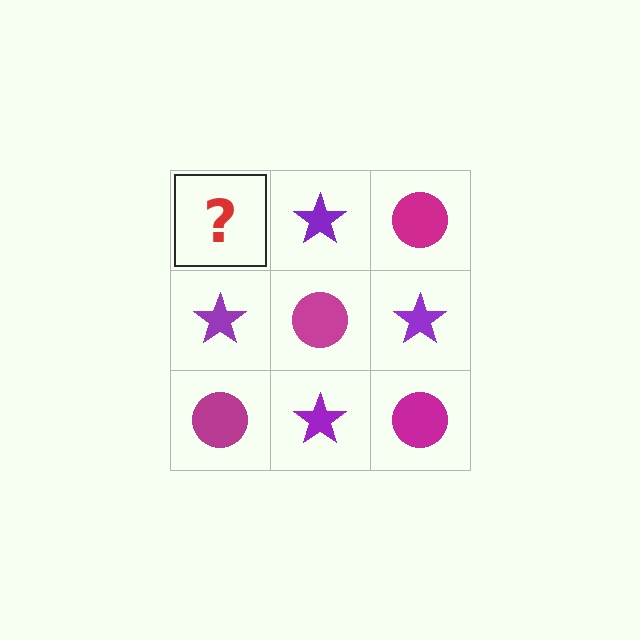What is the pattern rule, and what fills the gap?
The rule is that it alternates magenta circle and purple star in a checkerboard pattern. The gap should be filled with a magenta circle.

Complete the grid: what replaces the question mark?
The question mark should be replaced with a magenta circle.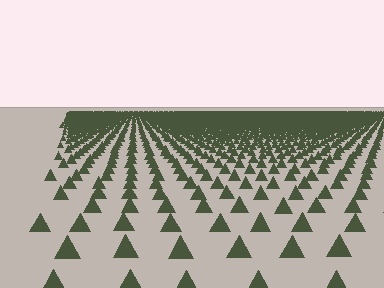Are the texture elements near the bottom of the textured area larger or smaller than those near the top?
Larger. Near the bottom, elements are closer to the viewer and appear at a bigger on-screen size.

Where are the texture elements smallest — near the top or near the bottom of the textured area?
Near the top.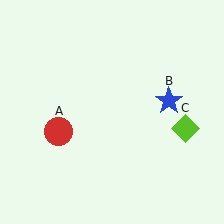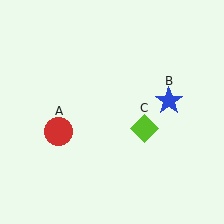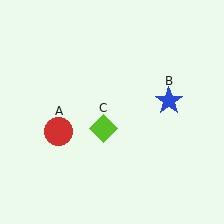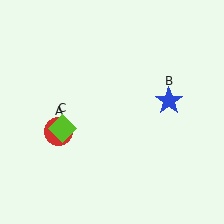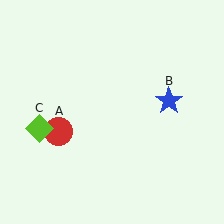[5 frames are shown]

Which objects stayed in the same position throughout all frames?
Red circle (object A) and blue star (object B) remained stationary.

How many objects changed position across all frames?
1 object changed position: lime diamond (object C).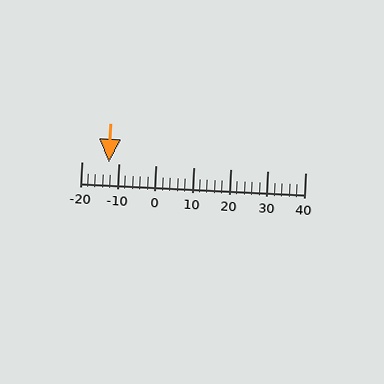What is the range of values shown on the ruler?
The ruler shows values from -20 to 40.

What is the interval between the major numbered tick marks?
The major tick marks are spaced 10 units apart.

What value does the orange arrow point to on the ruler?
The orange arrow points to approximately -13.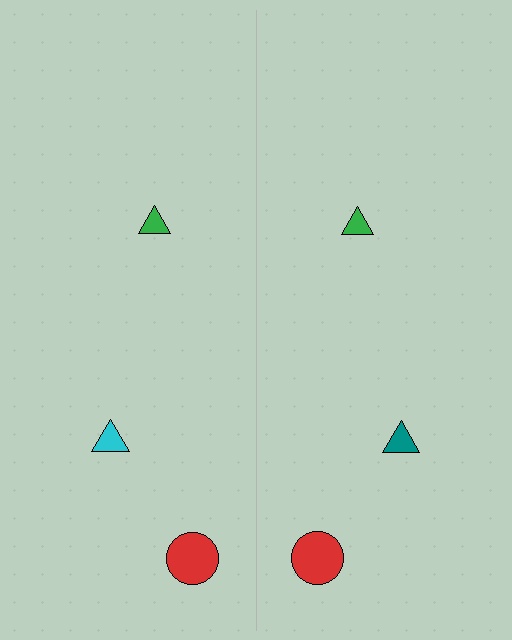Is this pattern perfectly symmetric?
No, the pattern is not perfectly symmetric. The teal triangle on the right side breaks the symmetry — its mirror counterpart is cyan.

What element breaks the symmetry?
The teal triangle on the right side breaks the symmetry — its mirror counterpart is cyan.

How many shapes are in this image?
There are 6 shapes in this image.